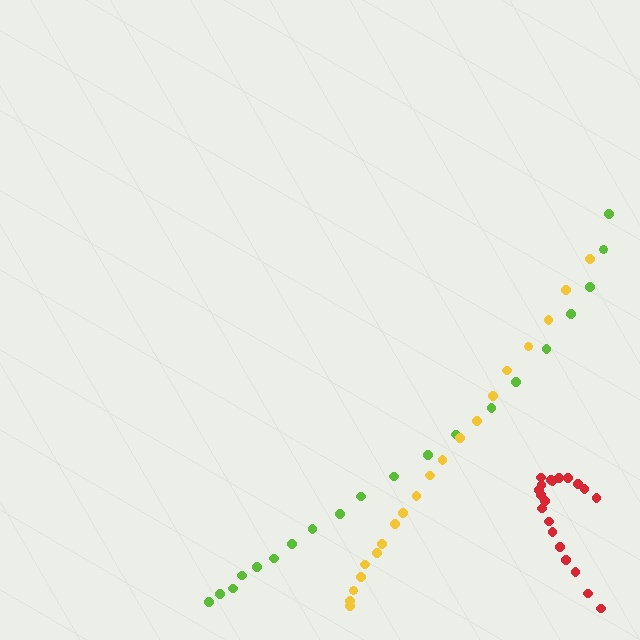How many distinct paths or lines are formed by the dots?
There are 3 distinct paths.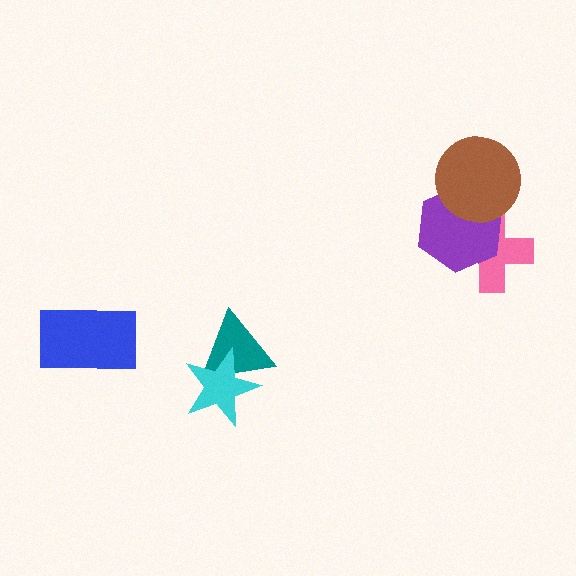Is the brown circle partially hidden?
No, no other shape covers it.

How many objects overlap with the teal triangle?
1 object overlaps with the teal triangle.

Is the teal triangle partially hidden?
Yes, it is partially covered by another shape.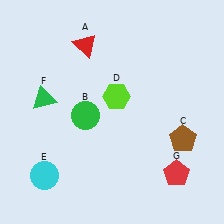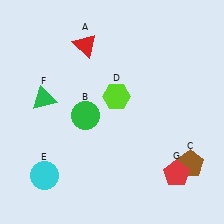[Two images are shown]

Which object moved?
The brown pentagon (C) moved down.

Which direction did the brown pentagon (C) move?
The brown pentagon (C) moved down.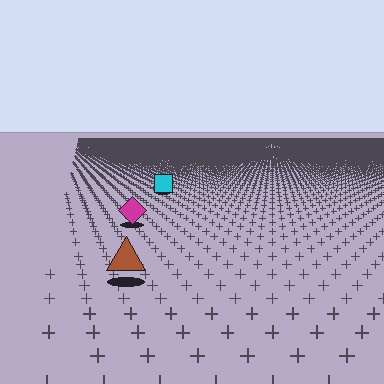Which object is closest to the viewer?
The brown triangle is closest. The texture marks near it are larger and more spread out.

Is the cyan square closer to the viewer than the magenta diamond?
No. The magenta diamond is closer — you can tell from the texture gradient: the ground texture is coarser near it.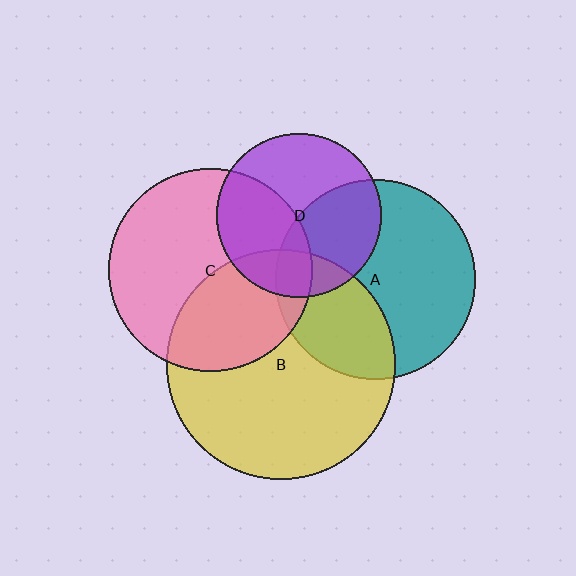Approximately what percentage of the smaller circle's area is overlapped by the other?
Approximately 40%.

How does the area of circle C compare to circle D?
Approximately 1.5 times.